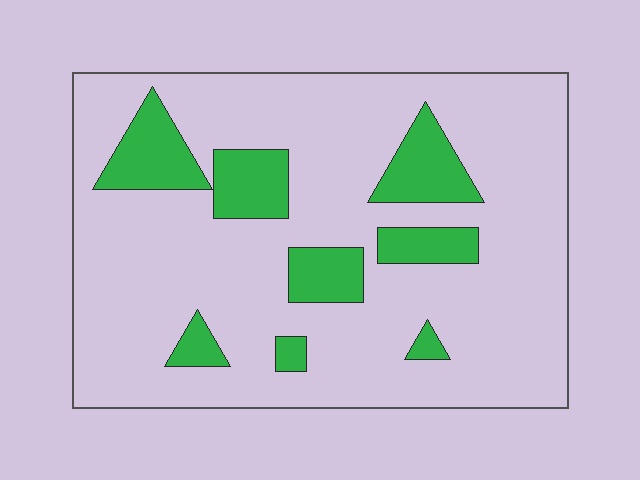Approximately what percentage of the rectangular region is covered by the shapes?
Approximately 20%.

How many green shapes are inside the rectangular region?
8.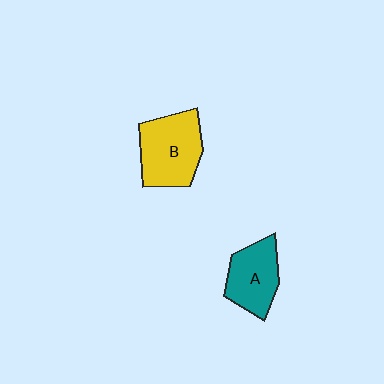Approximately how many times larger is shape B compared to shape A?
Approximately 1.3 times.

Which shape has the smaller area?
Shape A (teal).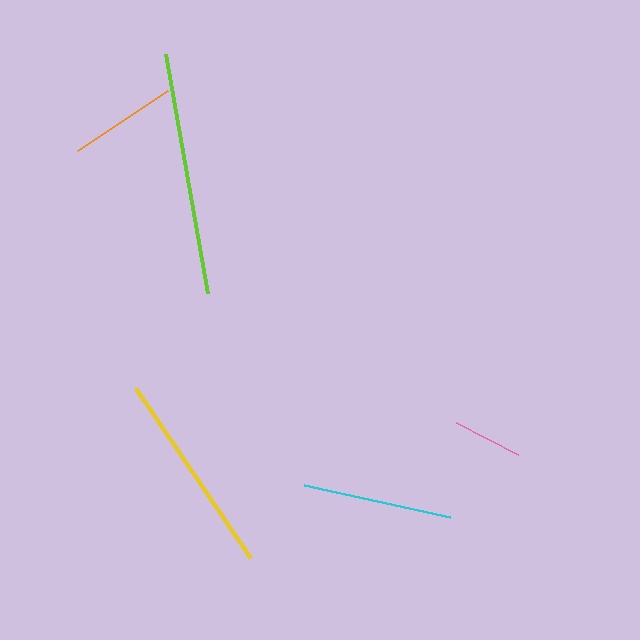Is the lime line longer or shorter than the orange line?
The lime line is longer than the orange line.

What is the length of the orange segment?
The orange segment is approximately 108 pixels long.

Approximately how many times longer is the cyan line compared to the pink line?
The cyan line is approximately 2.2 times the length of the pink line.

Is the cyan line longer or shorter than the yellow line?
The yellow line is longer than the cyan line.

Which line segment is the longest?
The lime line is the longest at approximately 243 pixels.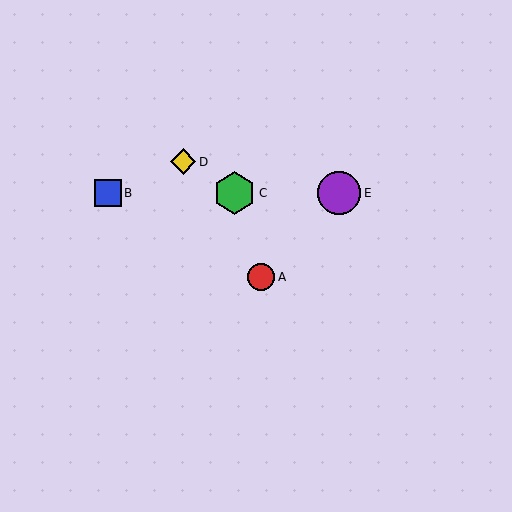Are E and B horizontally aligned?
Yes, both are at y≈193.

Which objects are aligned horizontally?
Objects B, C, E are aligned horizontally.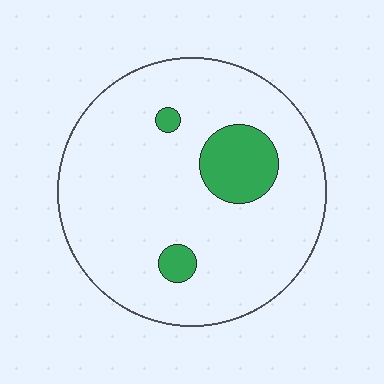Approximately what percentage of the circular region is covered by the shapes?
Approximately 10%.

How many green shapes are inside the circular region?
3.